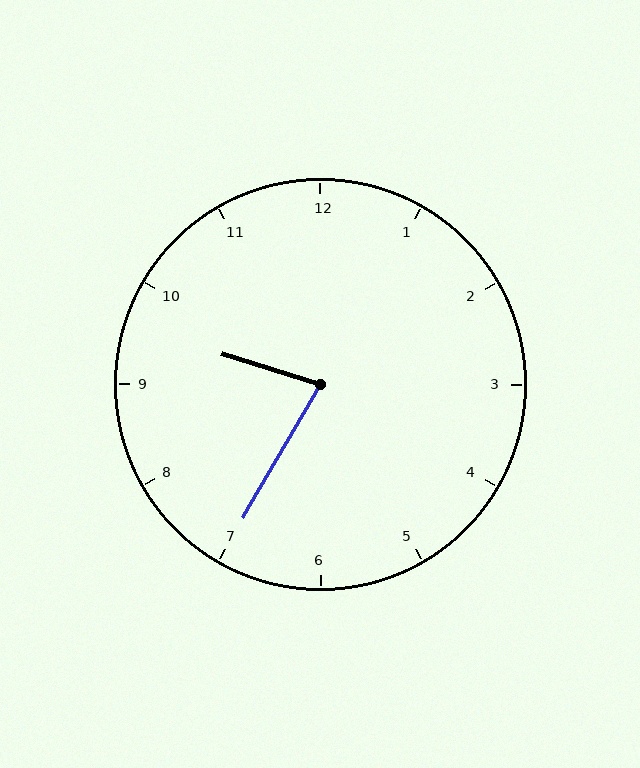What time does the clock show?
9:35.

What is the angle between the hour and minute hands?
Approximately 78 degrees.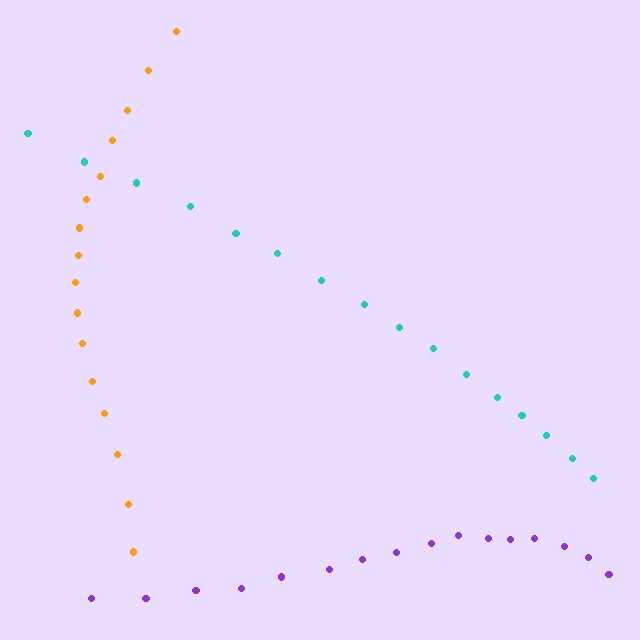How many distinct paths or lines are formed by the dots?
There are 3 distinct paths.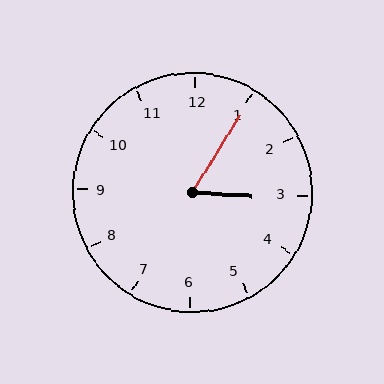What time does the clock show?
3:05.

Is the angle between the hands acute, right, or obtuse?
It is acute.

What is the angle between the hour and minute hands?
Approximately 62 degrees.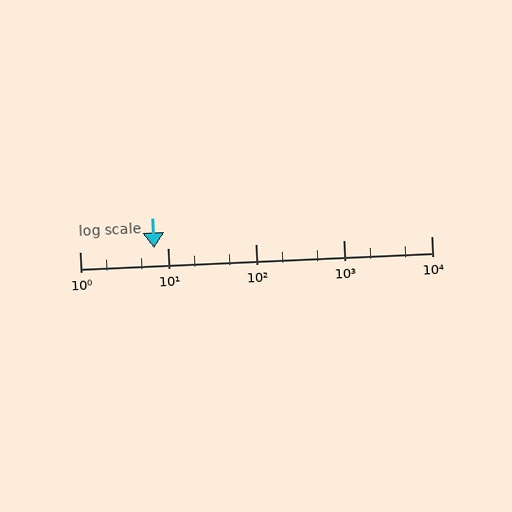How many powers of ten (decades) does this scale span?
The scale spans 4 decades, from 1 to 10000.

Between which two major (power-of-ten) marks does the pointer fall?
The pointer is between 1 and 10.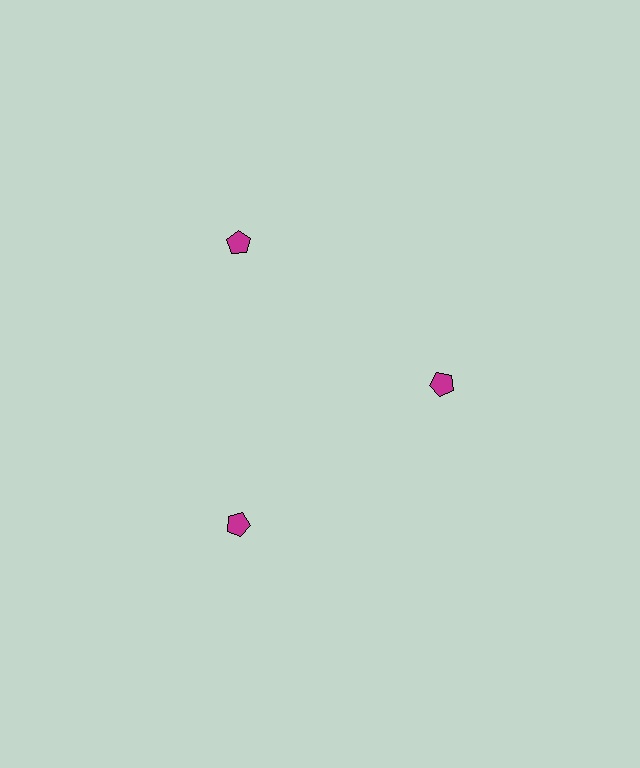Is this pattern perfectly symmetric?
No. The 3 magenta pentagons are arranged in a ring, but one element near the 3 o'clock position is pulled inward toward the center, breaking the 3-fold rotational symmetry.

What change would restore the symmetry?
The symmetry would be restored by moving it outward, back onto the ring so that all 3 pentagons sit at equal angles and equal distance from the center.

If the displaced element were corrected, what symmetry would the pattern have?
It would have 3-fold rotational symmetry — the pattern would map onto itself every 120 degrees.